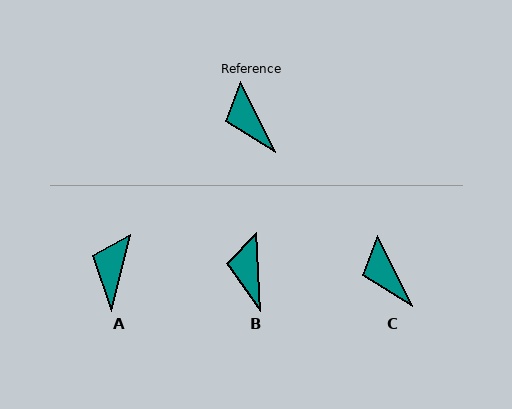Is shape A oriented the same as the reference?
No, it is off by about 40 degrees.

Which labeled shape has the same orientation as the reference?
C.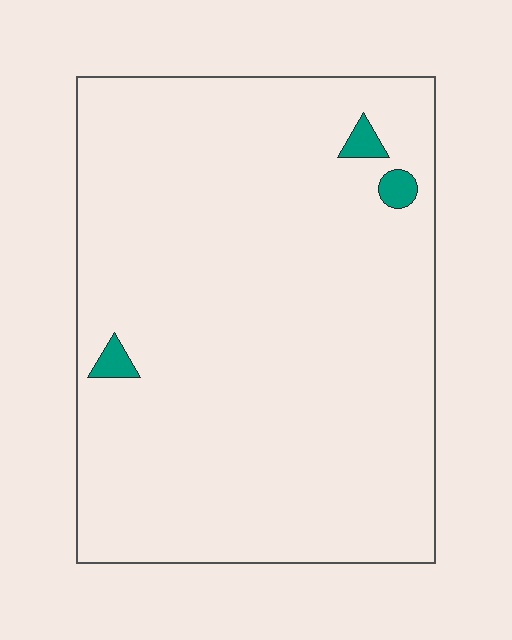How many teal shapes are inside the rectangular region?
3.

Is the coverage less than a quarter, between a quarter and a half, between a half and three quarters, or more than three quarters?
Less than a quarter.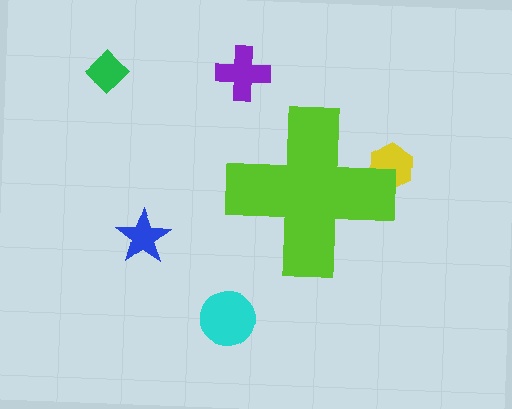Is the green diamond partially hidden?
No, the green diamond is fully visible.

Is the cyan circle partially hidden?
No, the cyan circle is fully visible.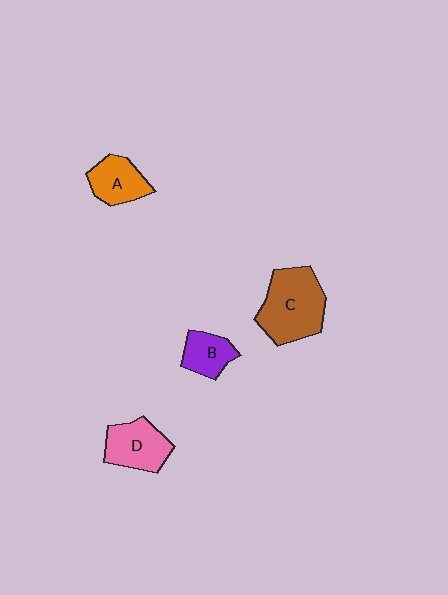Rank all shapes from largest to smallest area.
From largest to smallest: C (brown), D (pink), A (orange), B (purple).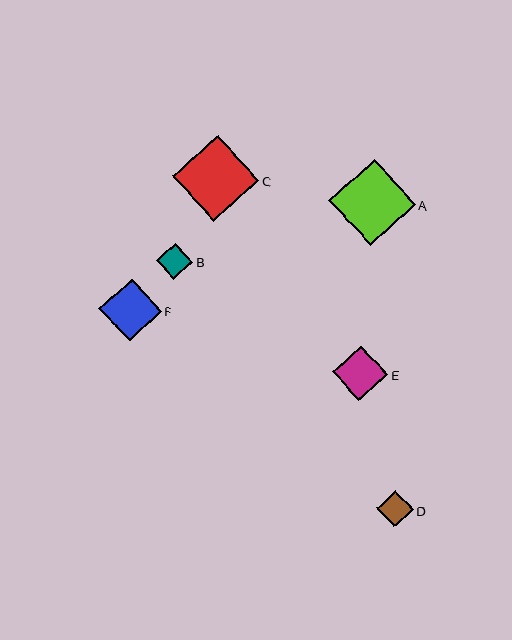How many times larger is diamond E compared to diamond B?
Diamond E is approximately 1.5 times the size of diamond B.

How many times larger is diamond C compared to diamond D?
Diamond C is approximately 2.4 times the size of diamond D.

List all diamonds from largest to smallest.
From largest to smallest: C, A, F, E, D, B.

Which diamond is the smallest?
Diamond B is the smallest with a size of approximately 36 pixels.